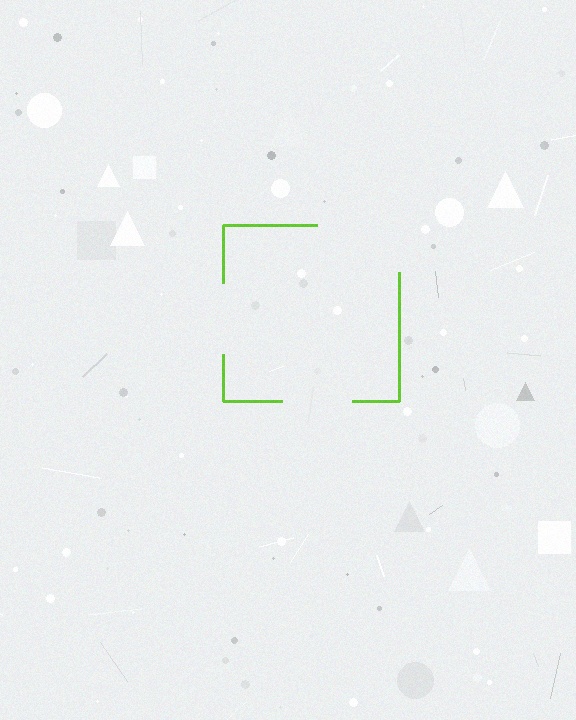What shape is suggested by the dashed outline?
The dashed outline suggests a square.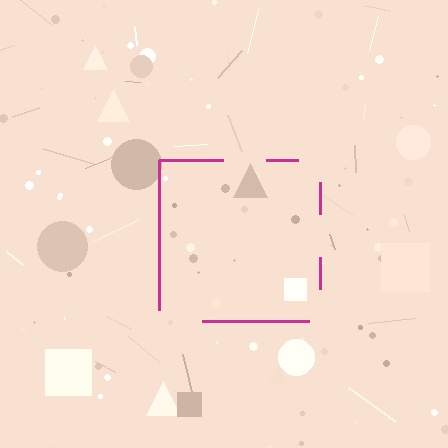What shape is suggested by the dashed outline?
The dashed outline suggests a square.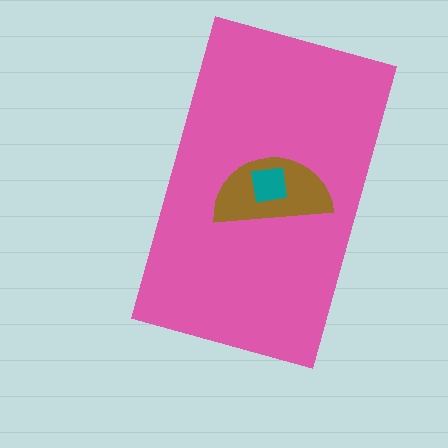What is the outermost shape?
The pink rectangle.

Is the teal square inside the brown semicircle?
Yes.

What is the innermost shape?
The teal square.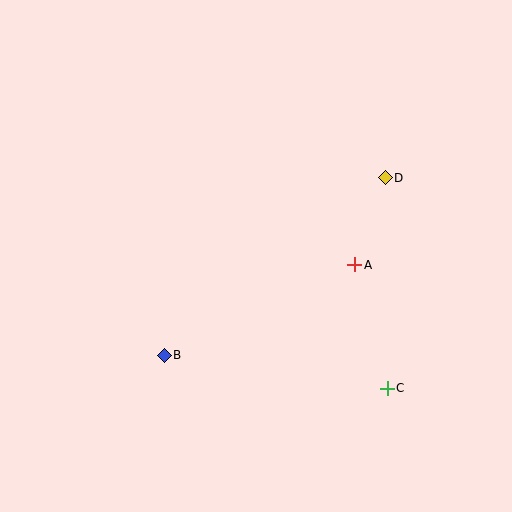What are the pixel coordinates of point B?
Point B is at (164, 355).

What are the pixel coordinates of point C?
Point C is at (387, 388).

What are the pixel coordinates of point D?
Point D is at (385, 178).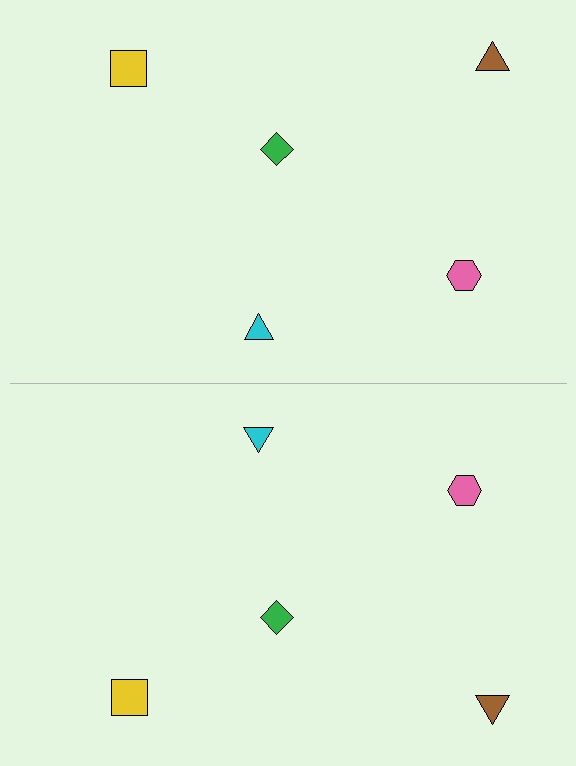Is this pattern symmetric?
Yes, this pattern has bilateral (reflection) symmetry.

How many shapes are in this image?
There are 10 shapes in this image.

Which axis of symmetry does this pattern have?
The pattern has a horizontal axis of symmetry running through the center of the image.